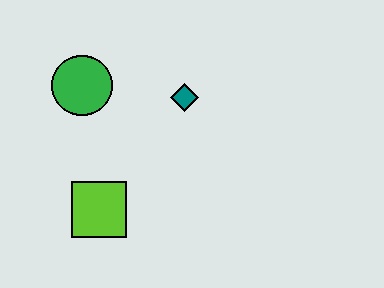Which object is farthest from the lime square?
The teal diamond is farthest from the lime square.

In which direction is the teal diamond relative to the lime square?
The teal diamond is above the lime square.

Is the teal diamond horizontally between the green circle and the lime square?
No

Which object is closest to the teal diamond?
The green circle is closest to the teal diamond.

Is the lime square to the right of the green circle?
Yes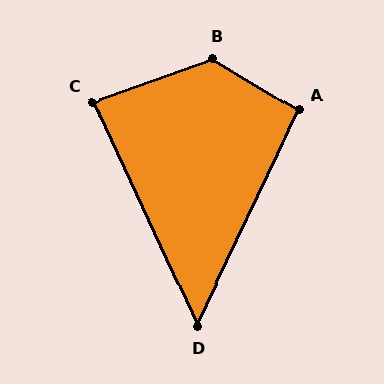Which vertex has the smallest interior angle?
D, at approximately 50 degrees.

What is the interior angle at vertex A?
Approximately 96 degrees (obtuse).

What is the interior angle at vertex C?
Approximately 84 degrees (acute).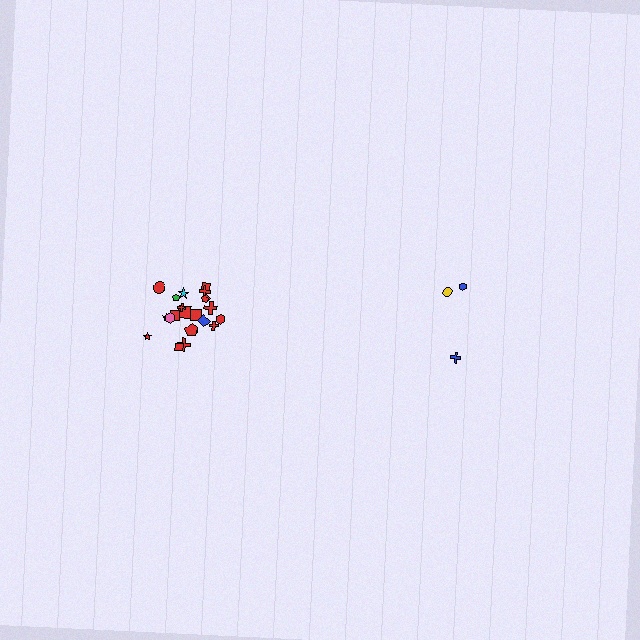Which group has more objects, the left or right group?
The left group.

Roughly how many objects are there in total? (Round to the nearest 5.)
Roughly 25 objects in total.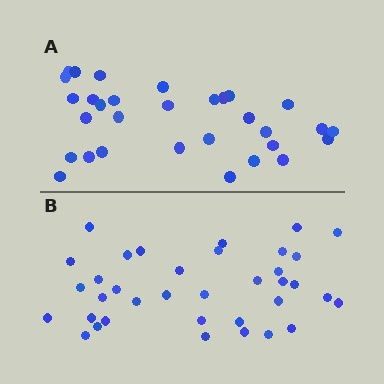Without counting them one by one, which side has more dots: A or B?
Region B (the bottom region) has more dots.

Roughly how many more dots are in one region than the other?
Region B has about 5 more dots than region A.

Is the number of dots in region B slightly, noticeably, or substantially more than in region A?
Region B has only slightly more — the two regions are fairly close. The ratio is roughly 1.2 to 1.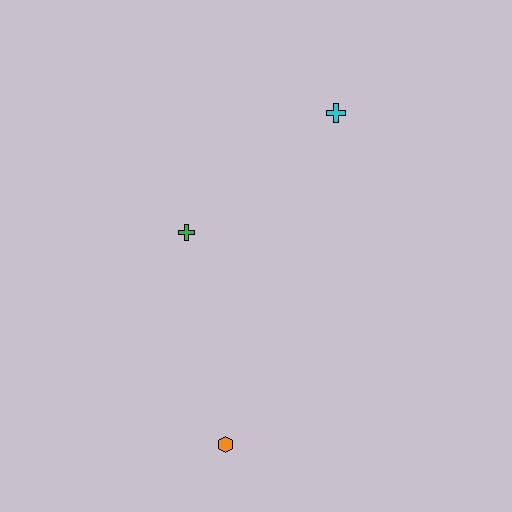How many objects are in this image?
There are 3 objects.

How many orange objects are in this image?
There is 1 orange object.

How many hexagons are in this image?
There is 1 hexagon.